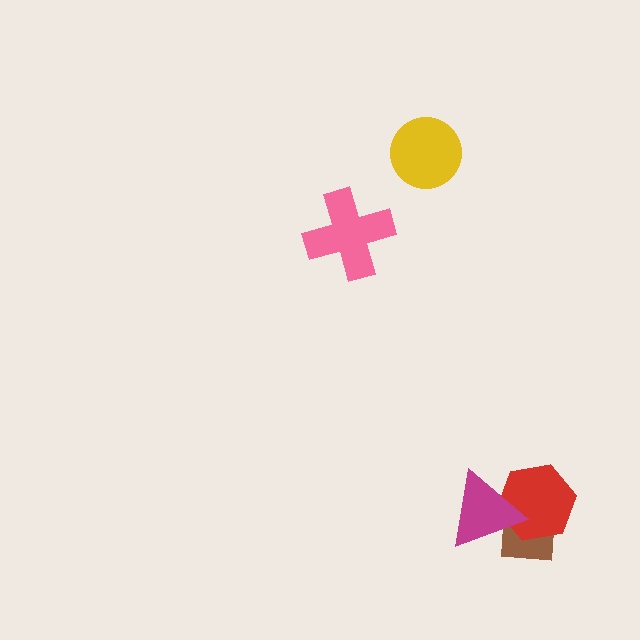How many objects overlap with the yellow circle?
0 objects overlap with the yellow circle.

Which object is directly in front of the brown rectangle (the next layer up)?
The red hexagon is directly in front of the brown rectangle.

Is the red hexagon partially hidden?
Yes, it is partially covered by another shape.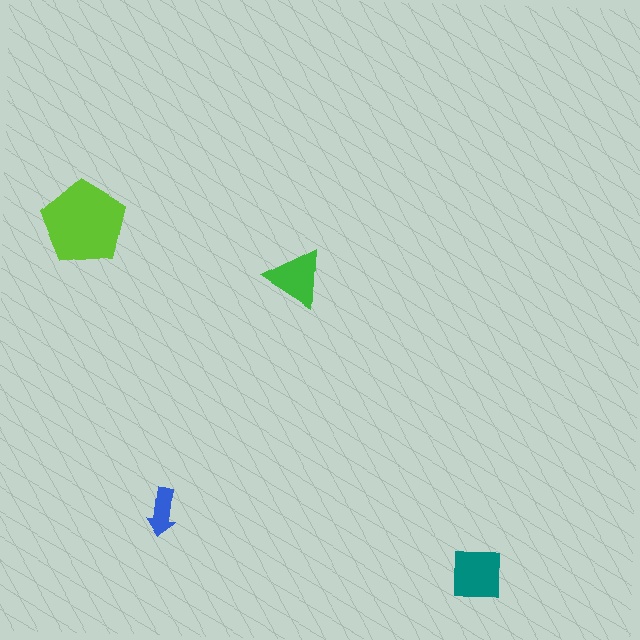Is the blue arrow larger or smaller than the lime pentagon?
Smaller.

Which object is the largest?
The lime pentagon.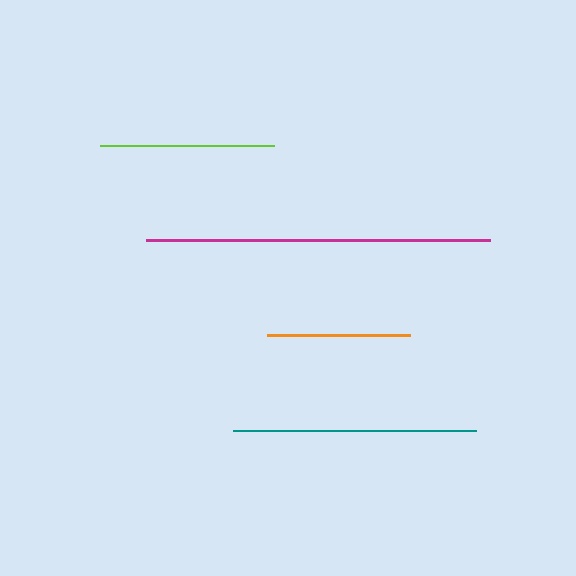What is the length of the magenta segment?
The magenta segment is approximately 344 pixels long.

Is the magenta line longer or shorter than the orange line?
The magenta line is longer than the orange line.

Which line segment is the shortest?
The orange line is the shortest at approximately 143 pixels.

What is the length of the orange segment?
The orange segment is approximately 143 pixels long.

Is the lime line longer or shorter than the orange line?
The lime line is longer than the orange line.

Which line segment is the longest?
The magenta line is the longest at approximately 344 pixels.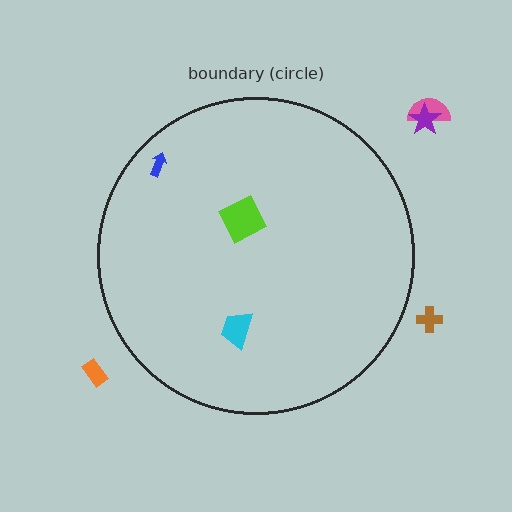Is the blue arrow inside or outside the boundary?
Inside.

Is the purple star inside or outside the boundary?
Outside.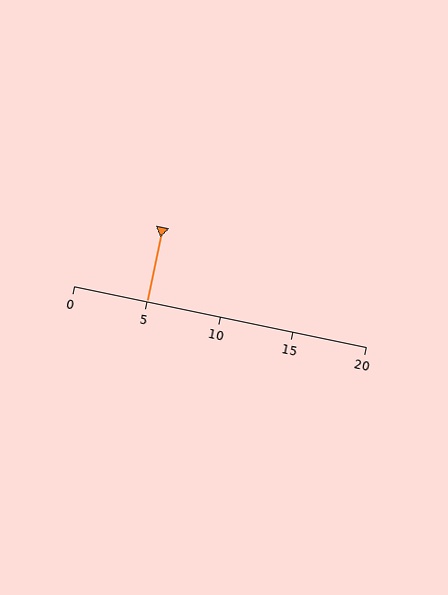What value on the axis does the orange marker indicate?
The marker indicates approximately 5.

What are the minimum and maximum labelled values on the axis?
The axis runs from 0 to 20.